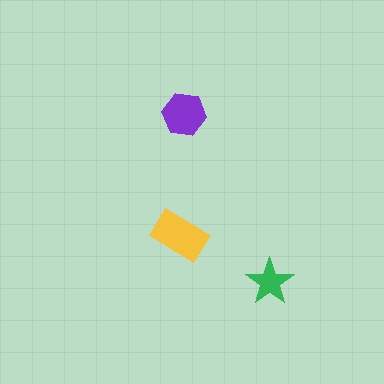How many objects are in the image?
There are 3 objects in the image.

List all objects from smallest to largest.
The green star, the purple hexagon, the yellow rectangle.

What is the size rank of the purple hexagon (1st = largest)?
2nd.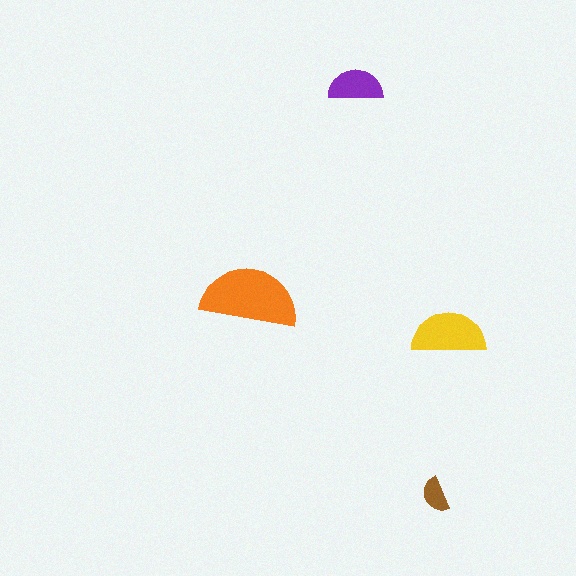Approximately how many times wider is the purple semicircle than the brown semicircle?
About 1.5 times wider.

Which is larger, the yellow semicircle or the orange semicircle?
The orange one.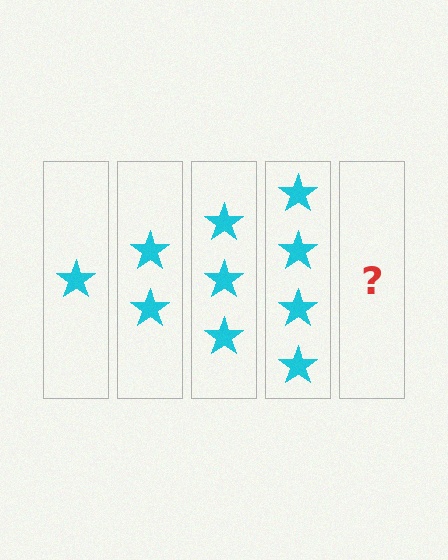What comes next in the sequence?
The next element should be 5 stars.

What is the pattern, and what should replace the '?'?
The pattern is that each step adds one more star. The '?' should be 5 stars.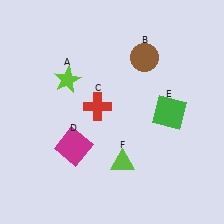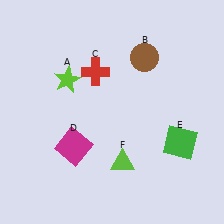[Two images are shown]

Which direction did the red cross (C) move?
The red cross (C) moved up.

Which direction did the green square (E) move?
The green square (E) moved down.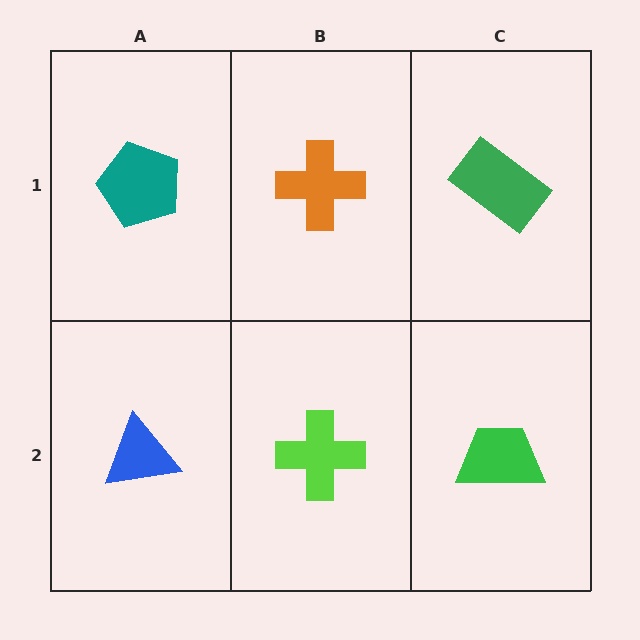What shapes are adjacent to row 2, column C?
A green rectangle (row 1, column C), a lime cross (row 2, column B).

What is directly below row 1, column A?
A blue triangle.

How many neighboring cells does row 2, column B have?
3.